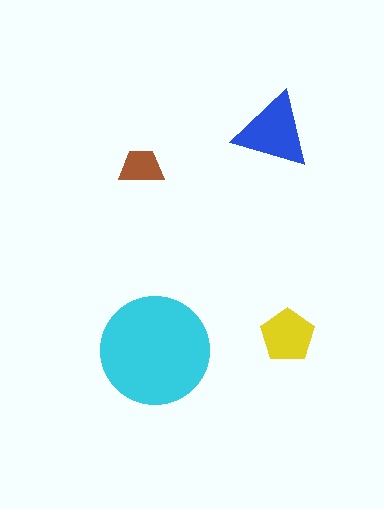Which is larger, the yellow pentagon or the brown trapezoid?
The yellow pentagon.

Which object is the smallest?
The brown trapezoid.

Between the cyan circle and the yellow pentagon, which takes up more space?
The cyan circle.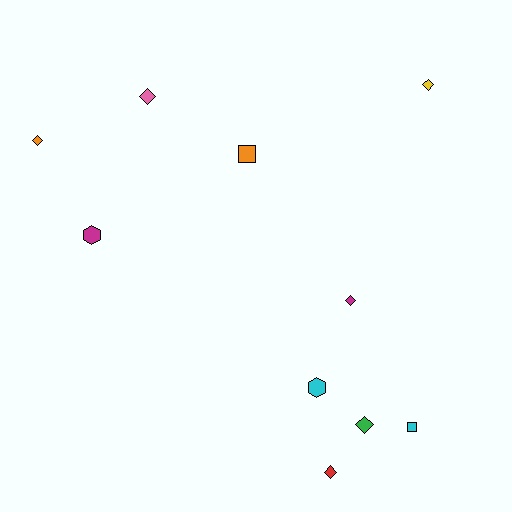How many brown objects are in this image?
There are no brown objects.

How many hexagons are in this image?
There are 2 hexagons.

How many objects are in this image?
There are 10 objects.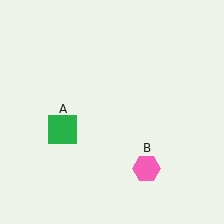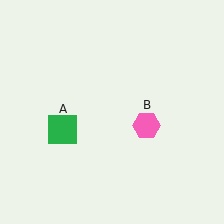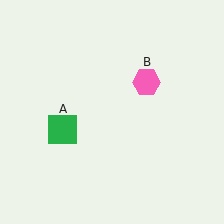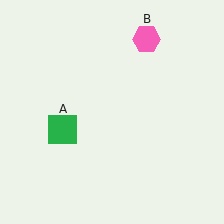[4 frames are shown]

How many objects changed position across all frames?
1 object changed position: pink hexagon (object B).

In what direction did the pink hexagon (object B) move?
The pink hexagon (object B) moved up.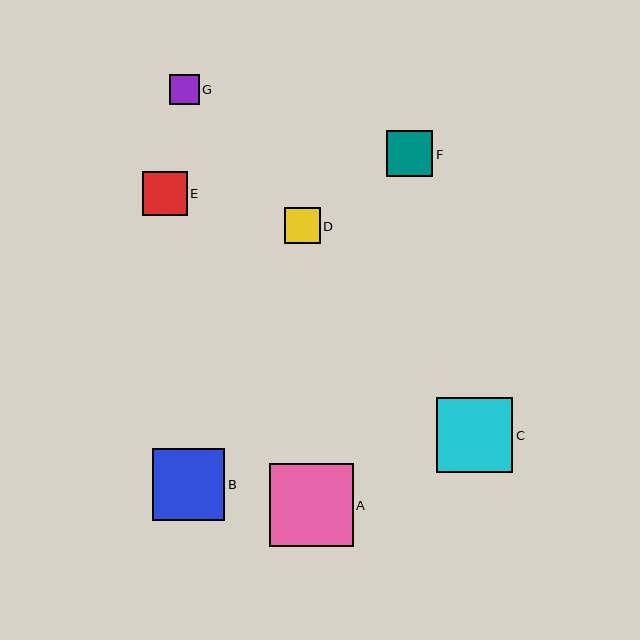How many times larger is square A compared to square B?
Square A is approximately 1.2 times the size of square B.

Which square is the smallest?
Square G is the smallest with a size of approximately 30 pixels.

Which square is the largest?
Square A is the largest with a size of approximately 84 pixels.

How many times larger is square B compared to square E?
Square B is approximately 1.6 times the size of square E.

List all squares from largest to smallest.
From largest to smallest: A, C, B, F, E, D, G.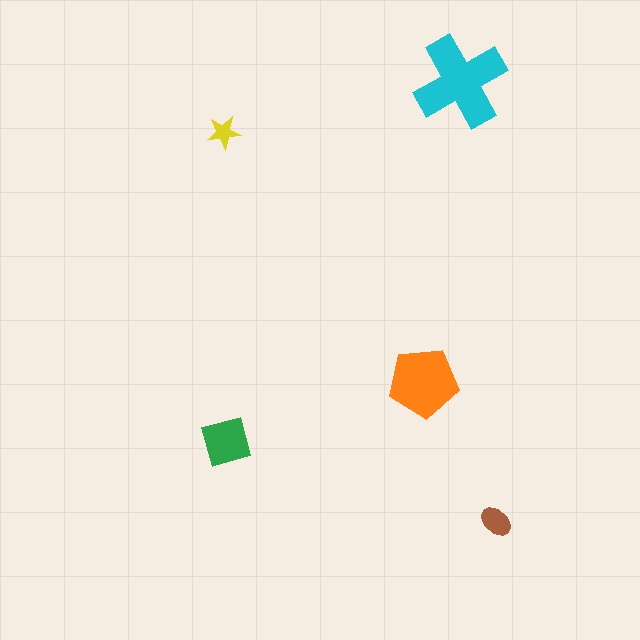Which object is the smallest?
The yellow star.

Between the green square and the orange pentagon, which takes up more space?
The orange pentagon.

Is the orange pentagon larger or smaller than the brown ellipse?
Larger.